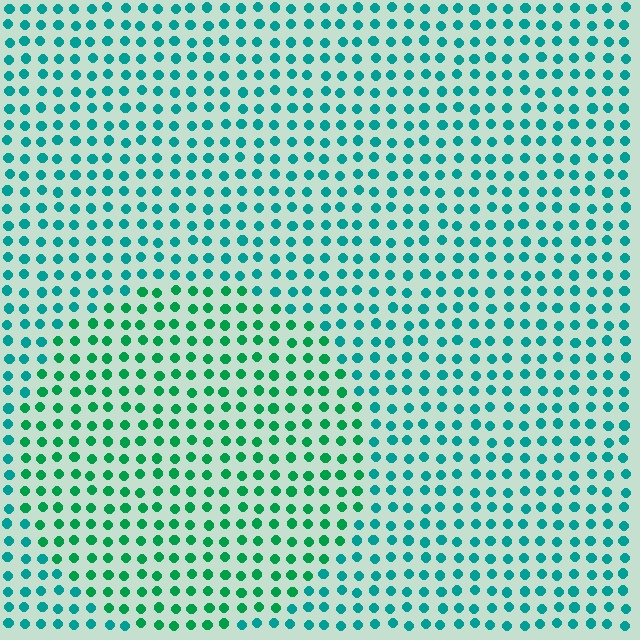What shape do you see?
I see a circle.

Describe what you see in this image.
The image is filled with small teal elements in a uniform arrangement. A circle-shaped region is visible where the elements are tinted to a slightly different hue, forming a subtle color boundary.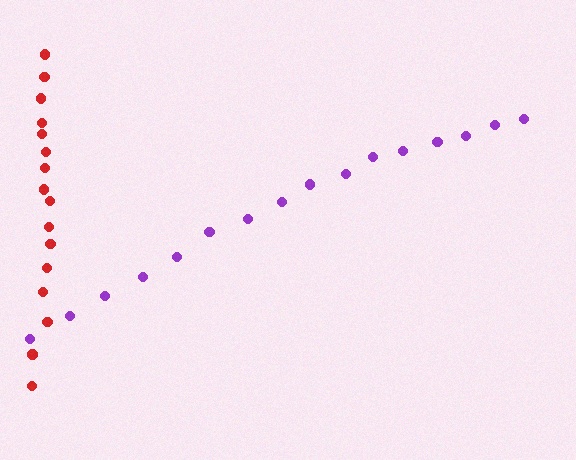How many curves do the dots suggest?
There are 2 distinct paths.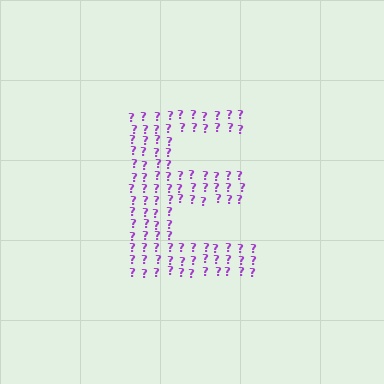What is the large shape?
The large shape is the letter E.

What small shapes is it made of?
It is made of small question marks.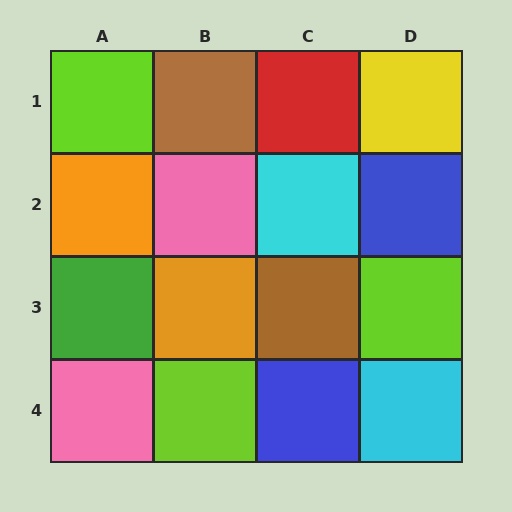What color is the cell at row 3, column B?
Orange.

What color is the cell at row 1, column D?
Yellow.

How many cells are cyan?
2 cells are cyan.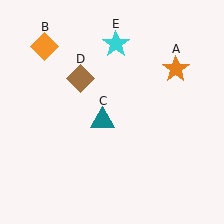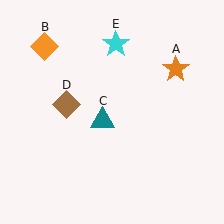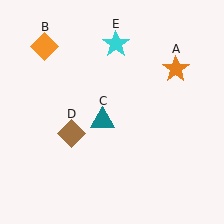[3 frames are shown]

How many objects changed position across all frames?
1 object changed position: brown diamond (object D).